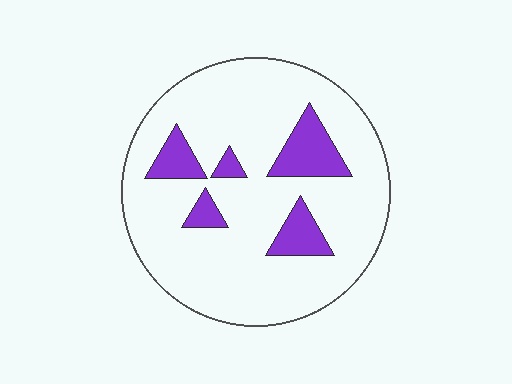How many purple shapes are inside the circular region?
5.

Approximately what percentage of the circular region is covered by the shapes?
Approximately 15%.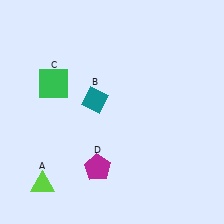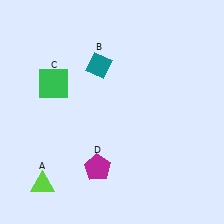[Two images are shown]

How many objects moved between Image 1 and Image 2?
1 object moved between the two images.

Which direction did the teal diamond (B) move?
The teal diamond (B) moved up.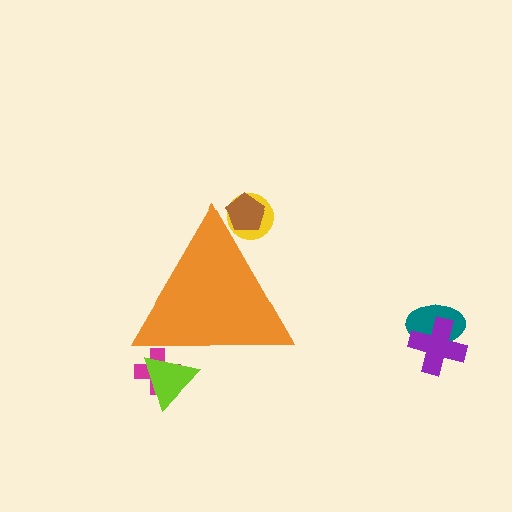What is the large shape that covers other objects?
An orange triangle.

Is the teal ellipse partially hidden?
No, the teal ellipse is fully visible.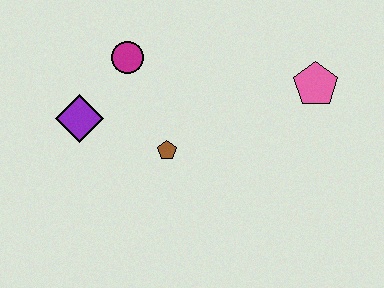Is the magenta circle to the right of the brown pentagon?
No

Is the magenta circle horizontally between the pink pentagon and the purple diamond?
Yes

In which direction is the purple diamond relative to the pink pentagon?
The purple diamond is to the left of the pink pentagon.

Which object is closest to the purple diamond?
The magenta circle is closest to the purple diamond.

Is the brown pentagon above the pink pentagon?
No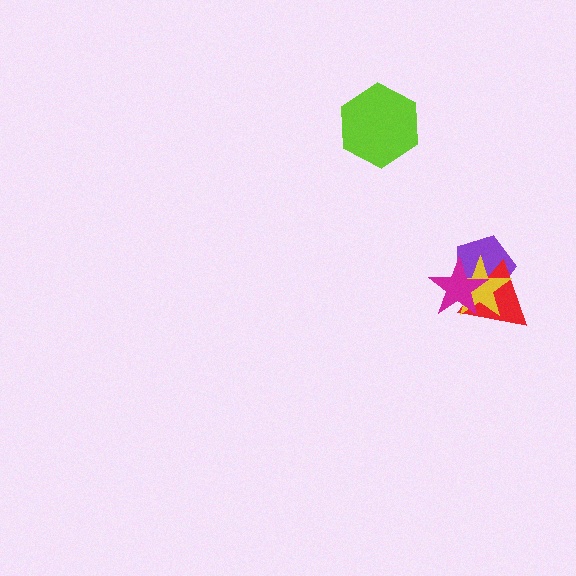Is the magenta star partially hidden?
No, no other shape covers it.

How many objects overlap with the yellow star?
3 objects overlap with the yellow star.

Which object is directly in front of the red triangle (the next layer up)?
The yellow star is directly in front of the red triangle.